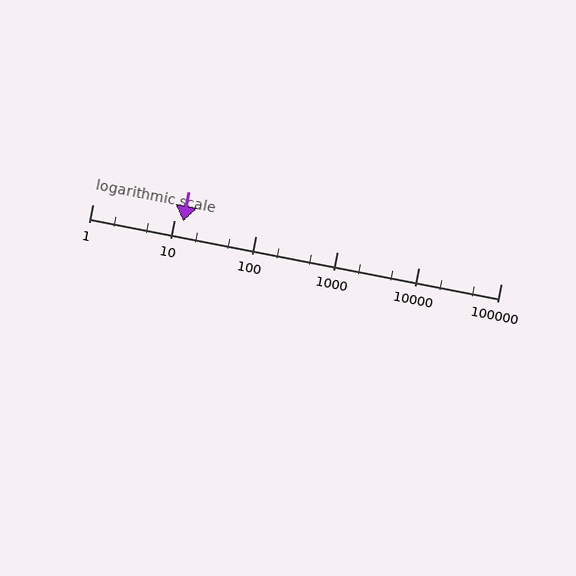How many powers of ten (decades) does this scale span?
The scale spans 5 decades, from 1 to 100000.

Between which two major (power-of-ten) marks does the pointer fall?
The pointer is between 10 and 100.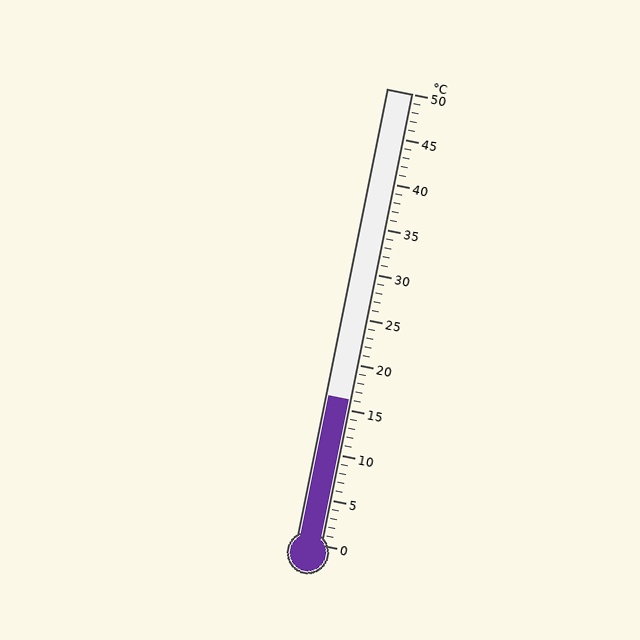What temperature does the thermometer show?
The thermometer shows approximately 16°C.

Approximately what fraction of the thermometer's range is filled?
The thermometer is filled to approximately 30% of its range.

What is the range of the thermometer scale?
The thermometer scale ranges from 0°C to 50°C.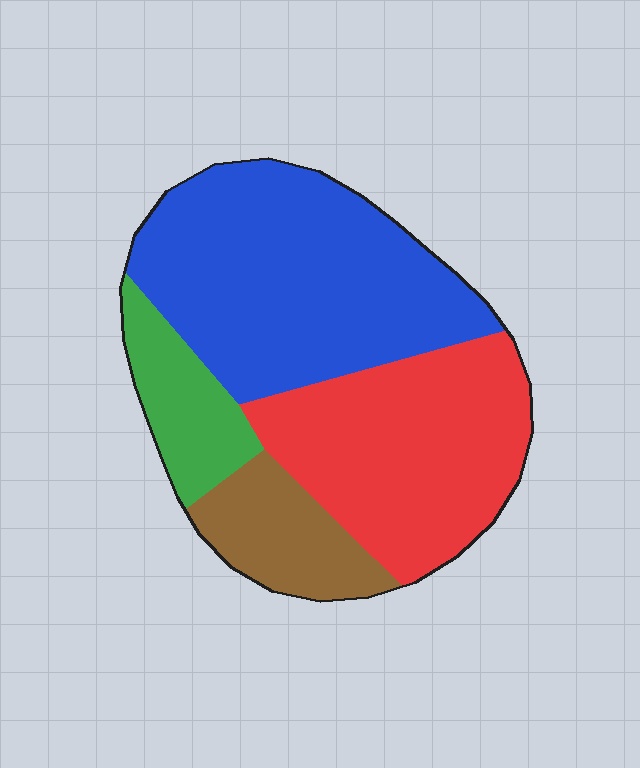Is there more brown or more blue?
Blue.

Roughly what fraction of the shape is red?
Red takes up about one third (1/3) of the shape.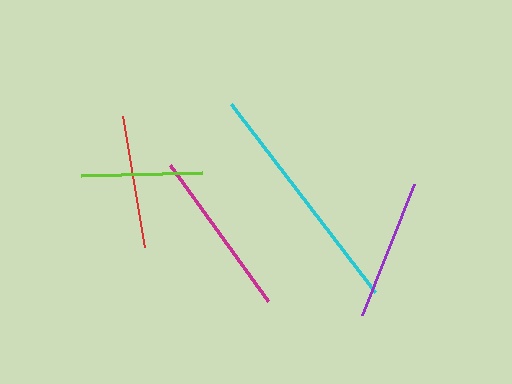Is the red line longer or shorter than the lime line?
The red line is longer than the lime line.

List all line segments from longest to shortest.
From longest to shortest: cyan, magenta, purple, red, lime.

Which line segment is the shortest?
The lime line is the shortest at approximately 122 pixels.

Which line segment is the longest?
The cyan line is the longest at approximately 237 pixels.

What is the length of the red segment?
The red segment is approximately 133 pixels long.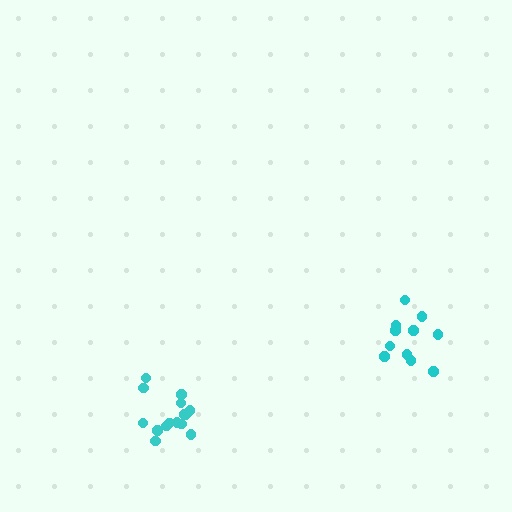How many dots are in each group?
Group 1: 11 dots, Group 2: 15 dots (26 total).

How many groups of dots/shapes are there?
There are 2 groups.